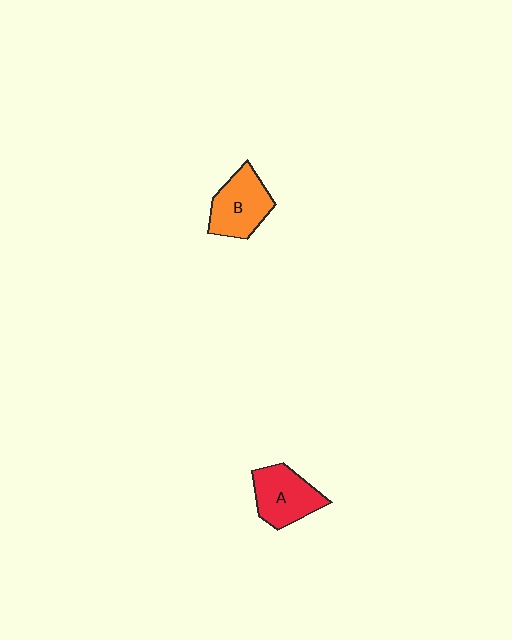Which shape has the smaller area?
Shape A (red).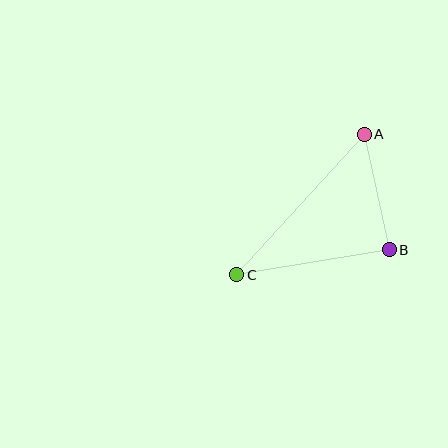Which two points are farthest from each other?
Points A and C are farthest from each other.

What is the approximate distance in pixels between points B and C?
The distance between B and C is approximately 154 pixels.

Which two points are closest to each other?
Points A and B are closest to each other.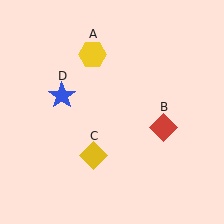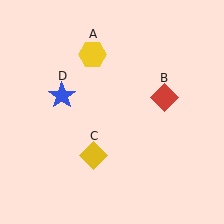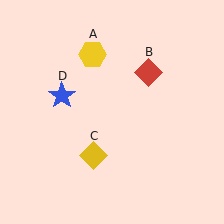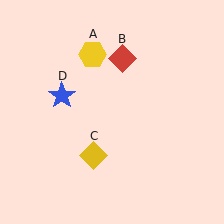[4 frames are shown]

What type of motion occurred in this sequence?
The red diamond (object B) rotated counterclockwise around the center of the scene.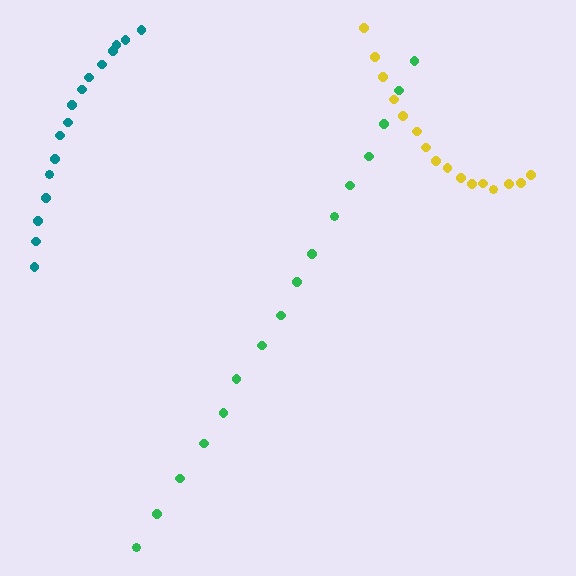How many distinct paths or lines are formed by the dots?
There are 3 distinct paths.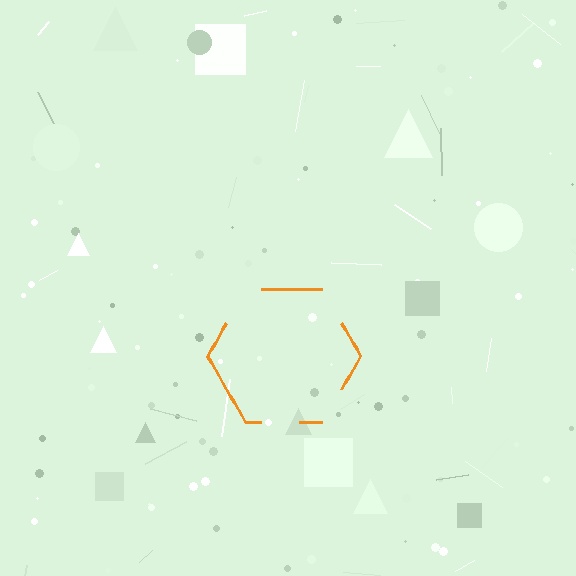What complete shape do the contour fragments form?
The contour fragments form a hexagon.